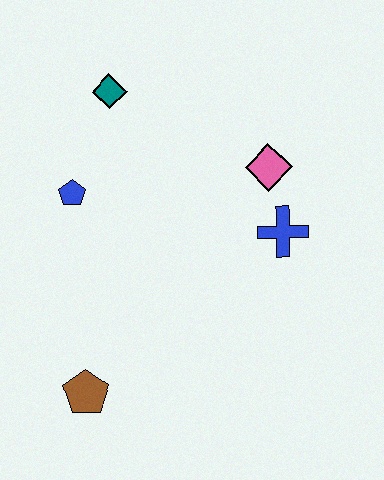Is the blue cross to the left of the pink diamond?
No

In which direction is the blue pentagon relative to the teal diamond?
The blue pentagon is below the teal diamond.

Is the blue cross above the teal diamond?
No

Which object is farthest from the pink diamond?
The brown pentagon is farthest from the pink diamond.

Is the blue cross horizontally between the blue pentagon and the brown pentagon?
No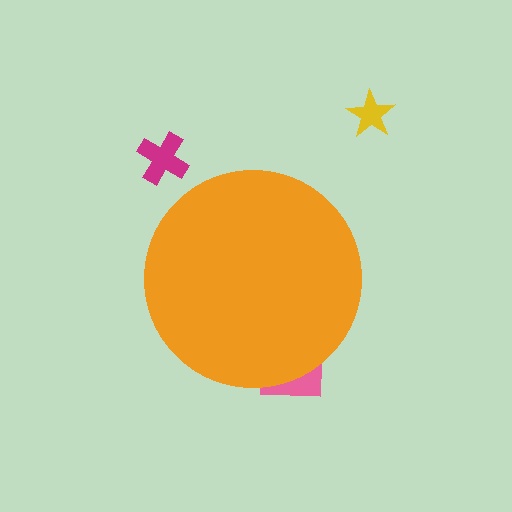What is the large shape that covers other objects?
An orange circle.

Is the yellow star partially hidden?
No, the yellow star is fully visible.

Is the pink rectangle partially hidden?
Yes, the pink rectangle is partially hidden behind the orange circle.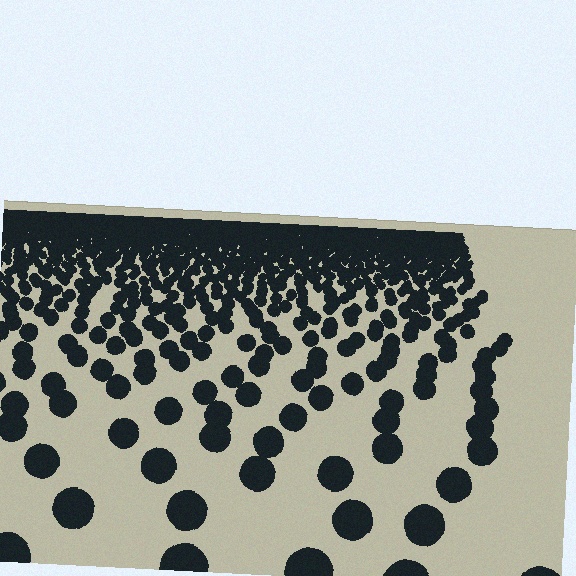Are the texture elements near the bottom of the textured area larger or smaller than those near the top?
Larger. Near the bottom, elements are closer to the viewer and appear at a bigger on-screen size.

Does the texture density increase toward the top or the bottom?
Density increases toward the top.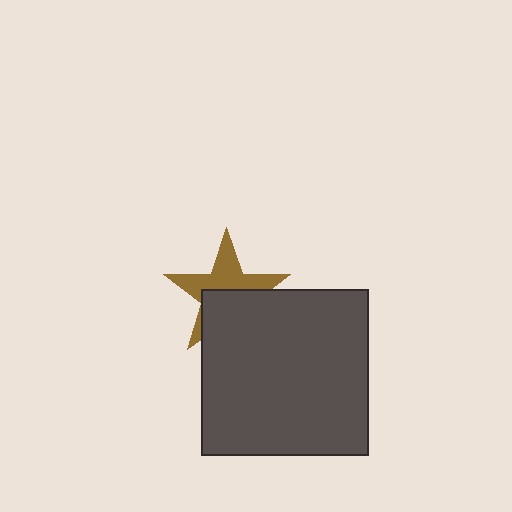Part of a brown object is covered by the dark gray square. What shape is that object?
It is a star.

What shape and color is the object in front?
The object in front is a dark gray square.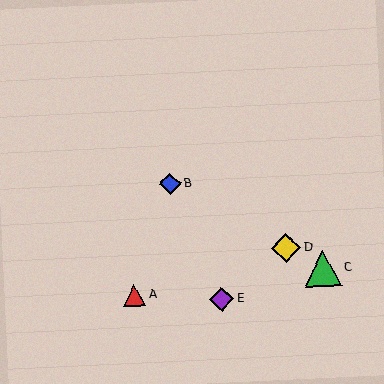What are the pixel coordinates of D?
Object D is at (286, 248).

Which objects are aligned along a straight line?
Objects B, C, D are aligned along a straight line.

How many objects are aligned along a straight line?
3 objects (B, C, D) are aligned along a straight line.